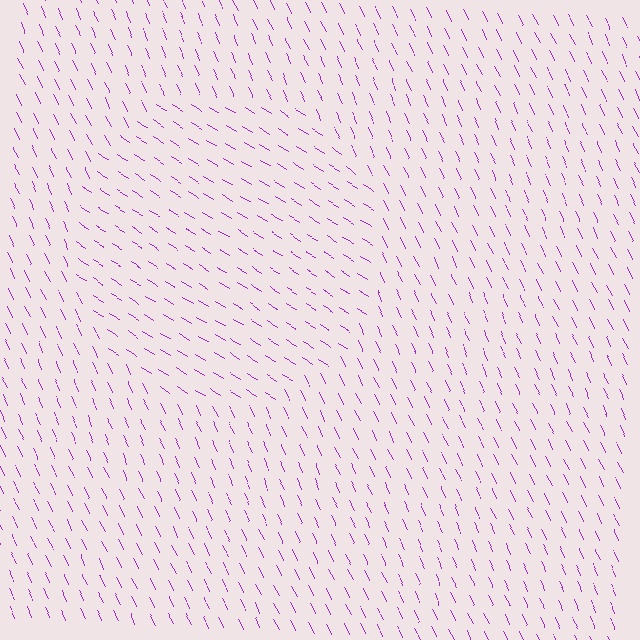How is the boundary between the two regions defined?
The boundary is defined purely by a change in line orientation (approximately 32 degrees difference). All lines are the same color and thickness.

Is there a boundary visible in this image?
Yes, there is a texture boundary formed by a change in line orientation.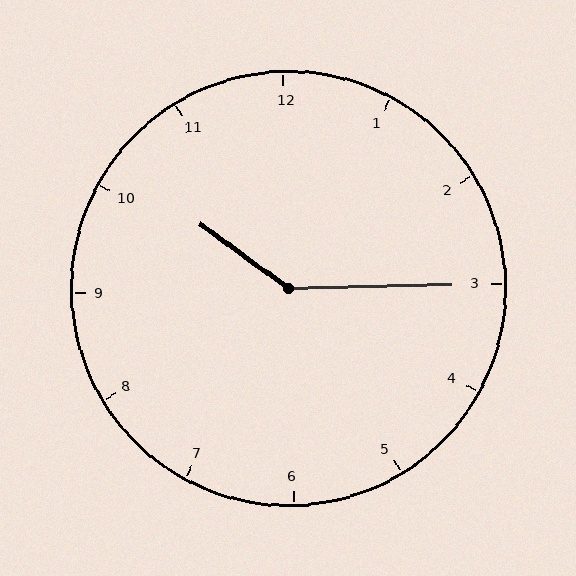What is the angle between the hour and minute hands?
Approximately 142 degrees.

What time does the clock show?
10:15.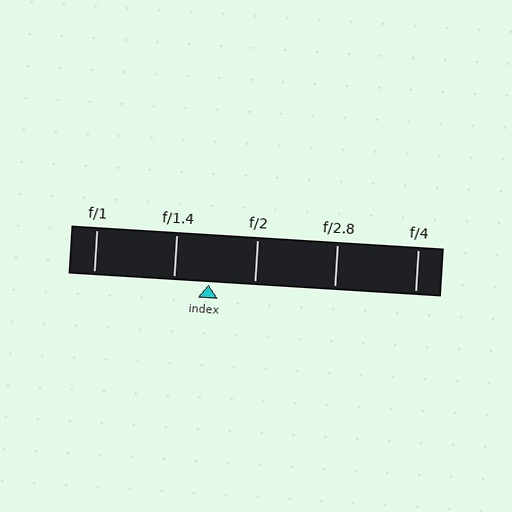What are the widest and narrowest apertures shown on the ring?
The widest aperture shown is f/1 and the narrowest is f/4.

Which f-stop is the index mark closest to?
The index mark is closest to f/1.4.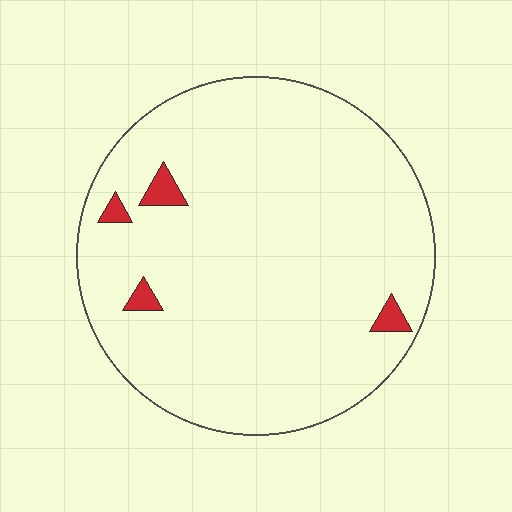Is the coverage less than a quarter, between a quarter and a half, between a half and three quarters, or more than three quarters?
Less than a quarter.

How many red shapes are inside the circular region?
4.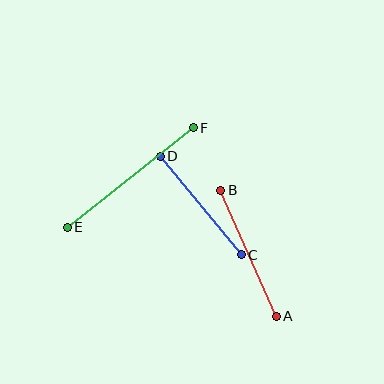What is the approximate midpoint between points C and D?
The midpoint is at approximately (201, 205) pixels.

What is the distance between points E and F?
The distance is approximately 161 pixels.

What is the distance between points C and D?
The distance is approximately 128 pixels.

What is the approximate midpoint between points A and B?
The midpoint is at approximately (249, 253) pixels.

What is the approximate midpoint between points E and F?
The midpoint is at approximately (130, 177) pixels.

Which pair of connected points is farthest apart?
Points E and F are farthest apart.